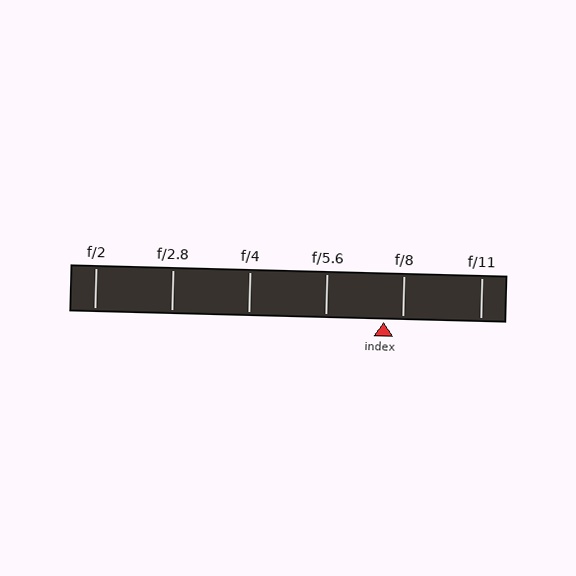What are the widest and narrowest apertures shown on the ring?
The widest aperture shown is f/2 and the narrowest is f/11.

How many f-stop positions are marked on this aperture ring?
There are 6 f-stop positions marked.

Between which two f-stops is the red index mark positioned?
The index mark is between f/5.6 and f/8.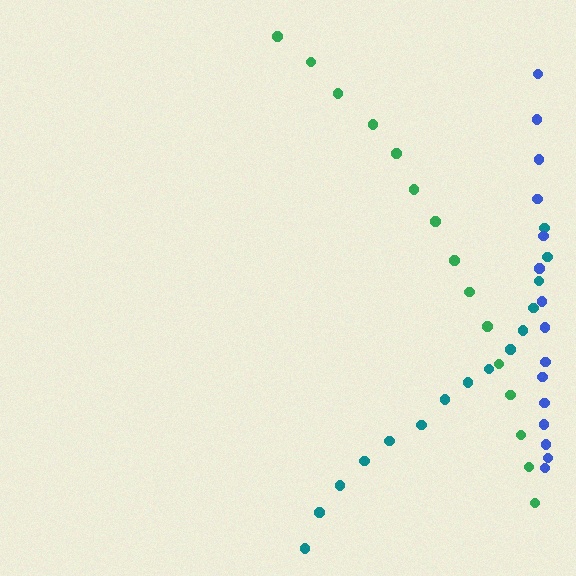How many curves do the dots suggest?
There are 3 distinct paths.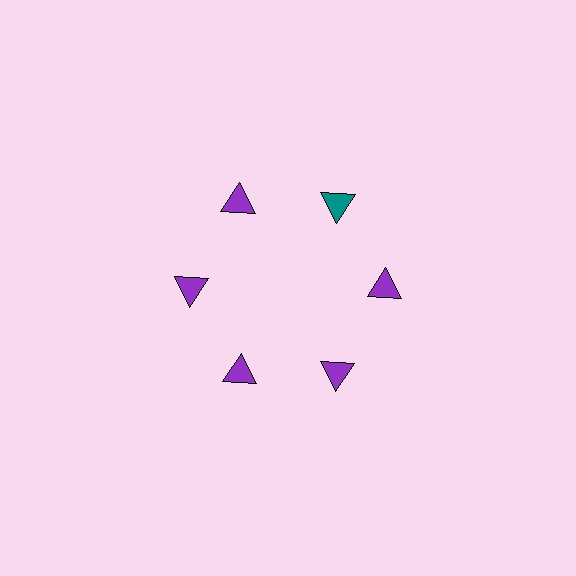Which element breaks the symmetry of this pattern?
The teal triangle at roughly the 1 o'clock position breaks the symmetry. All other shapes are purple triangles.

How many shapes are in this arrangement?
There are 6 shapes arranged in a ring pattern.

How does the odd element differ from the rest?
It has a different color: teal instead of purple.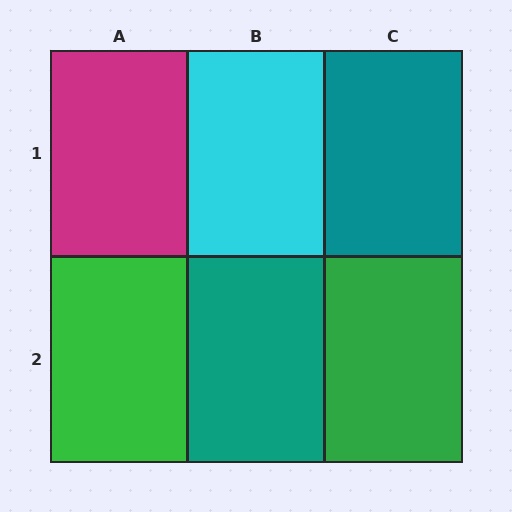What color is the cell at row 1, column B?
Cyan.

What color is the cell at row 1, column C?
Teal.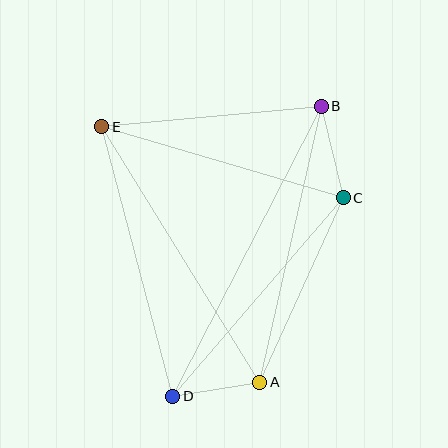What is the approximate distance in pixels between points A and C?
The distance between A and C is approximately 202 pixels.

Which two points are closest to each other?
Points A and D are closest to each other.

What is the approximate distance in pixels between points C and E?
The distance between C and E is approximately 252 pixels.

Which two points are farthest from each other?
Points B and D are farthest from each other.